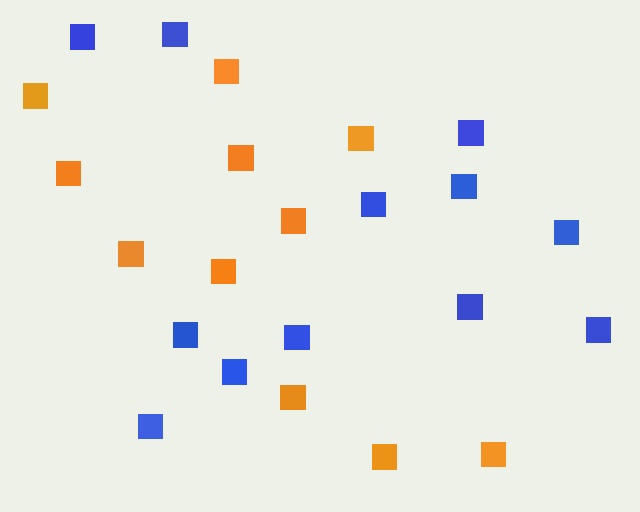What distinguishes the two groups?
There are 2 groups: one group of blue squares (12) and one group of orange squares (11).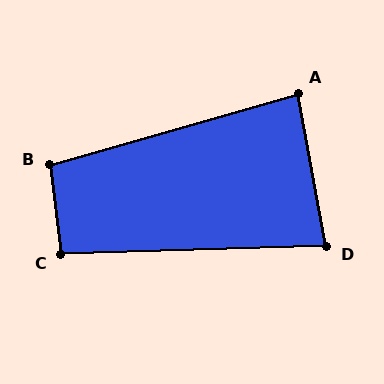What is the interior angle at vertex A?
Approximately 84 degrees (acute).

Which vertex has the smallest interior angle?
D, at approximately 81 degrees.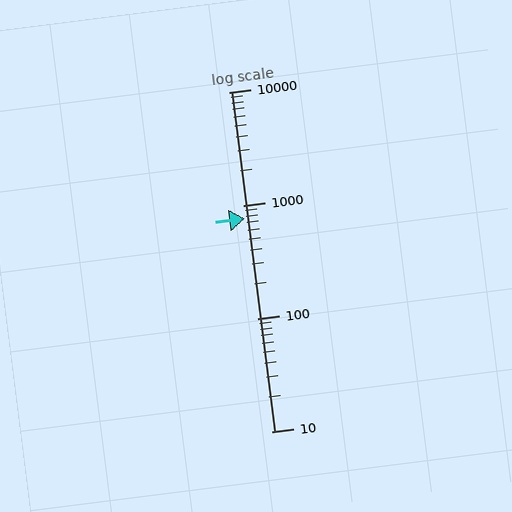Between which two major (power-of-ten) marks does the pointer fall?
The pointer is between 100 and 1000.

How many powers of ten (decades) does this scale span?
The scale spans 3 decades, from 10 to 10000.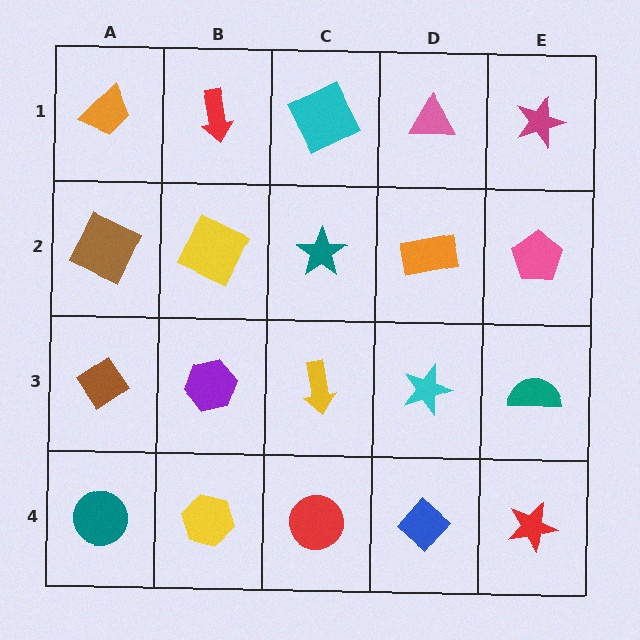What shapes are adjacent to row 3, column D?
An orange rectangle (row 2, column D), a blue diamond (row 4, column D), a yellow arrow (row 3, column C), a teal semicircle (row 3, column E).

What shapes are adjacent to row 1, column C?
A teal star (row 2, column C), a red arrow (row 1, column B), a pink triangle (row 1, column D).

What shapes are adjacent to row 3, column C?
A teal star (row 2, column C), a red circle (row 4, column C), a purple hexagon (row 3, column B), a cyan star (row 3, column D).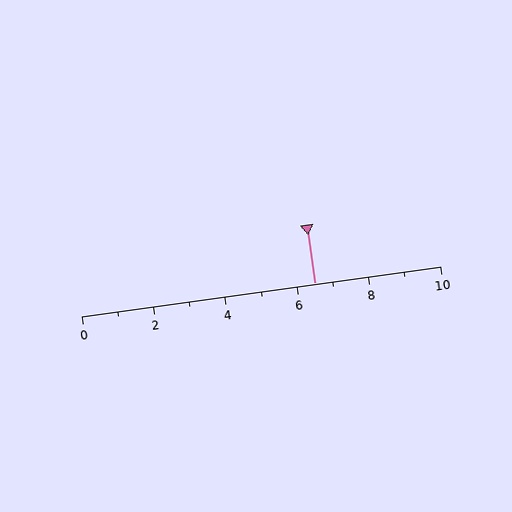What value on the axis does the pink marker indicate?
The marker indicates approximately 6.5.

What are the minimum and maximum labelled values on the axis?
The axis runs from 0 to 10.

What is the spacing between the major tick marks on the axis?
The major ticks are spaced 2 apart.